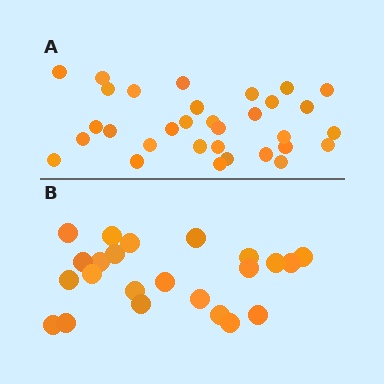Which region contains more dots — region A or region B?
Region A (the top region) has more dots.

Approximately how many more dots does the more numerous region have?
Region A has roughly 8 or so more dots than region B.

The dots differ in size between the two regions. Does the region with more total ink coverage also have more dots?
No. Region B has more total ink coverage because its dots are larger, but region A actually contains more individual dots. Total area can be misleading — the number of items is what matters here.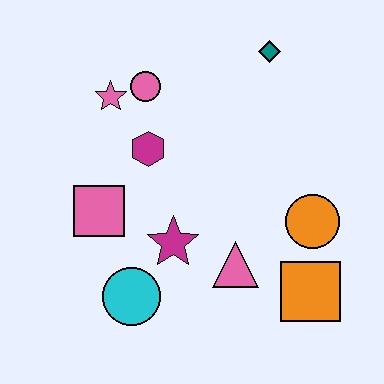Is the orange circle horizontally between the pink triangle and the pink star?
No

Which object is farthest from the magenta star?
The teal diamond is farthest from the magenta star.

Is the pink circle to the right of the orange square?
No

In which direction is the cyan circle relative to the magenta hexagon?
The cyan circle is below the magenta hexagon.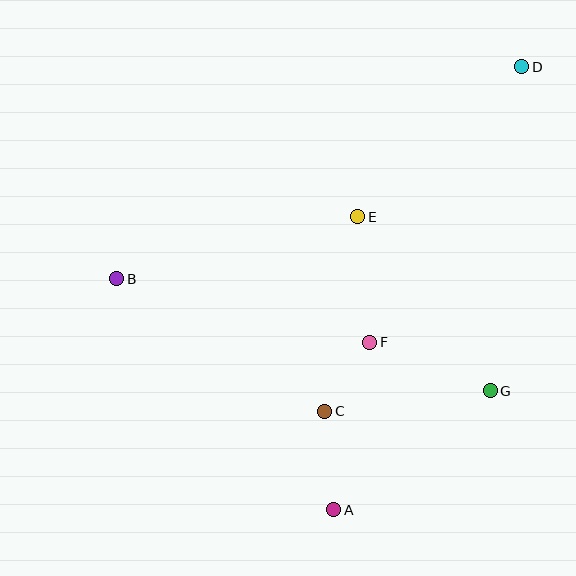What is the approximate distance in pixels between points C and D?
The distance between C and D is approximately 397 pixels.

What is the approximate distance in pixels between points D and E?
The distance between D and E is approximately 222 pixels.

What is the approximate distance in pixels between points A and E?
The distance between A and E is approximately 294 pixels.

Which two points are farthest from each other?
Points A and D are farthest from each other.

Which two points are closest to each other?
Points C and F are closest to each other.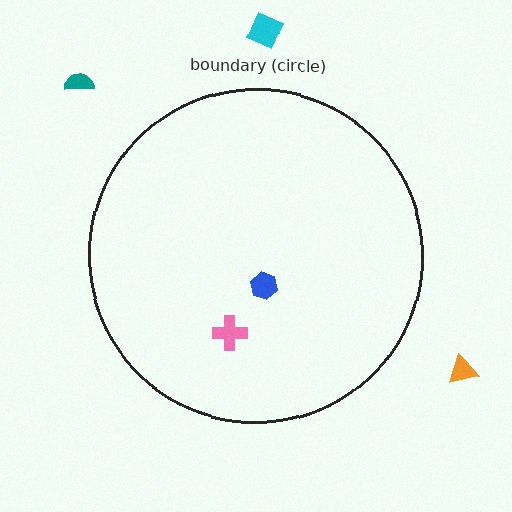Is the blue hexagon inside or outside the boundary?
Inside.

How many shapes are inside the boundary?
2 inside, 3 outside.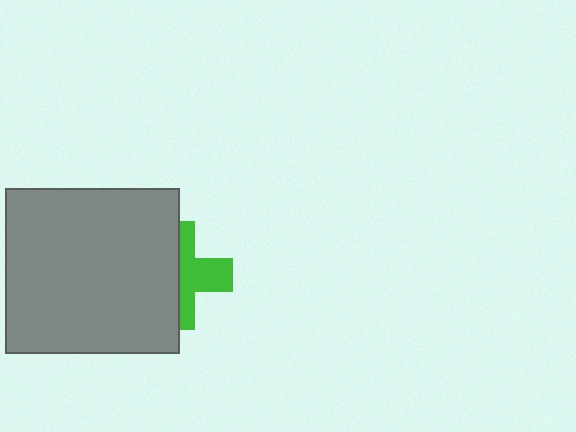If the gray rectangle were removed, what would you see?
You would see the complete green cross.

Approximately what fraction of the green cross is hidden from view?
Roughly 52% of the green cross is hidden behind the gray rectangle.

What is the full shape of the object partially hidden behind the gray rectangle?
The partially hidden object is a green cross.